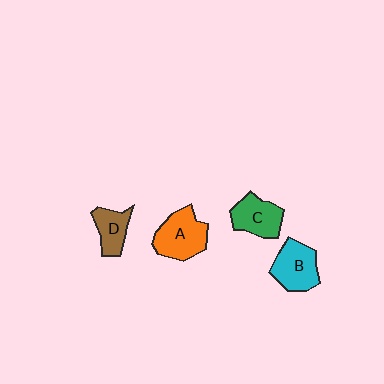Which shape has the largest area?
Shape A (orange).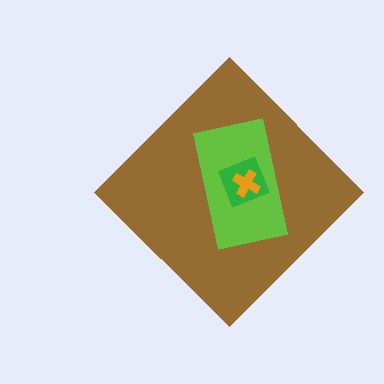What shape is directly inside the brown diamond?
The lime rectangle.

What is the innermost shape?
The orange cross.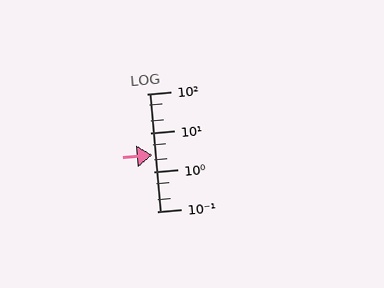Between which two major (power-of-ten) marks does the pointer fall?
The pointer is between 1 and 10.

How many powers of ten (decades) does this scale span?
The scale spans 3 decades, from 0.1 to 100.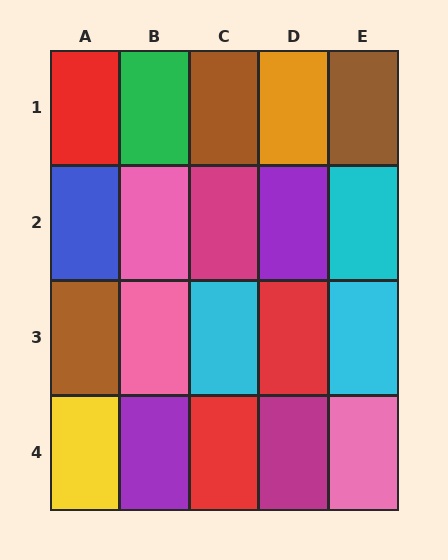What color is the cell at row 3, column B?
Pink.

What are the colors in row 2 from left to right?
Blue, pink, magenta, purple, cyan.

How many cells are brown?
3 cells are brown.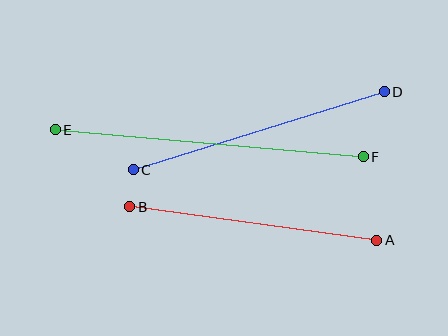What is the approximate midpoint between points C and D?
The midpoint is at approximately (259, 131) pixels.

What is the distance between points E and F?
The distance is approximately 309 pixels.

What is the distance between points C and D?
The distance is approximately 263 pixels.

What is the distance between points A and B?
The distance is approximately 249 pixels.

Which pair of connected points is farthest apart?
Points E and F are farthest apart.